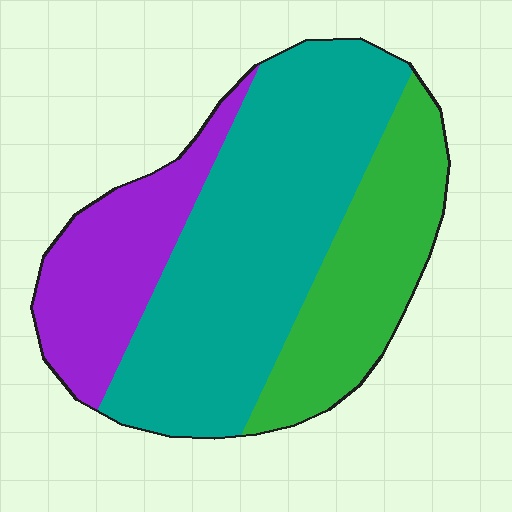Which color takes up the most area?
Teal, at roughly 50%.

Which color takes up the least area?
Purple, at roughly 20%.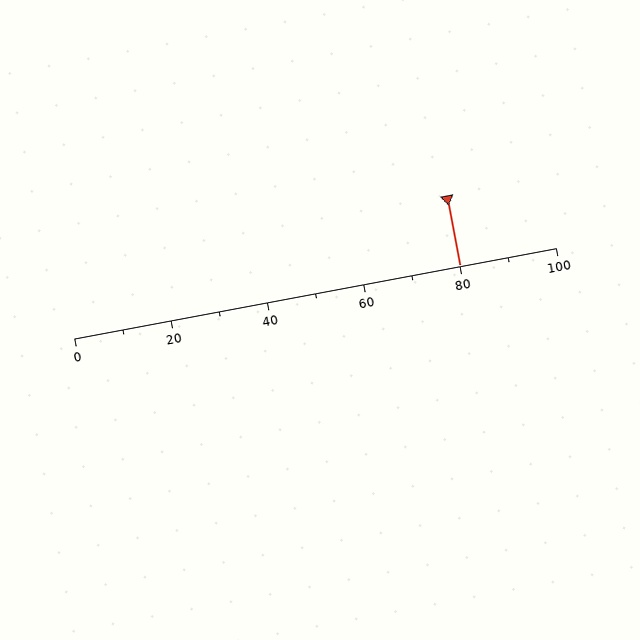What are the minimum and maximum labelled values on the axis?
The axis runs from 0 to 100.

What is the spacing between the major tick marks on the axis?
The major ticks are spaced 20 apart.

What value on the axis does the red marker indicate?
The marker indicates approximately 80.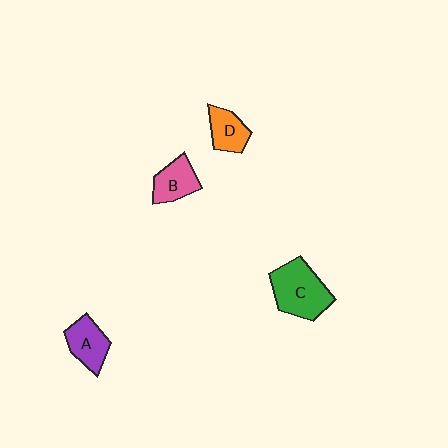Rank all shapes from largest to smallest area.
From largest to smallest: C (green), A (purple), B (pink), D (orange).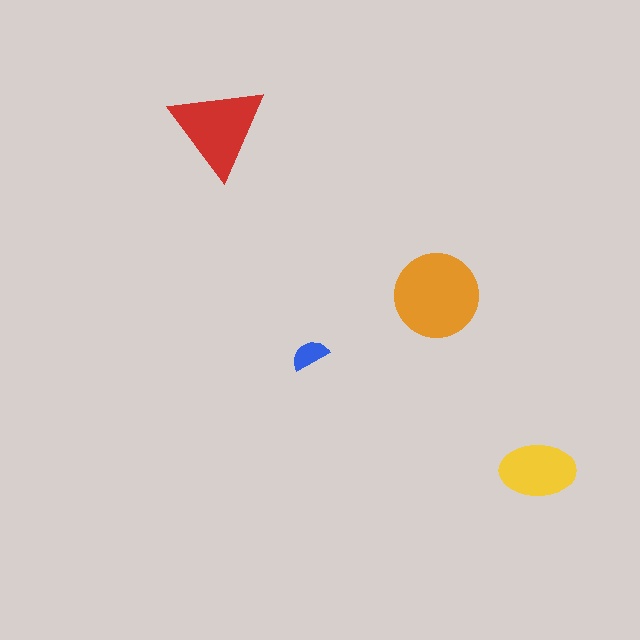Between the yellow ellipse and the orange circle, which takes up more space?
The orange circle.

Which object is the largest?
The orange circle.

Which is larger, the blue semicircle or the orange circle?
The orange circle.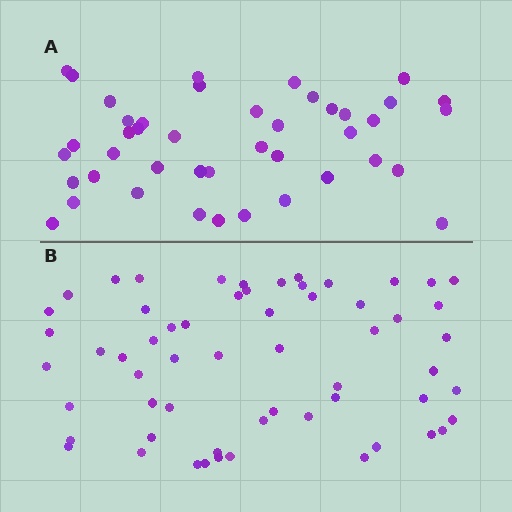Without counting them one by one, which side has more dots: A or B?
Region B (the bottom region) has more dots.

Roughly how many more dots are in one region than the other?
Region B has approximately 15 more dots than region A.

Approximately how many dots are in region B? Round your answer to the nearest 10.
About 60 dots. (The exact count is 59, which rounds to 60.)